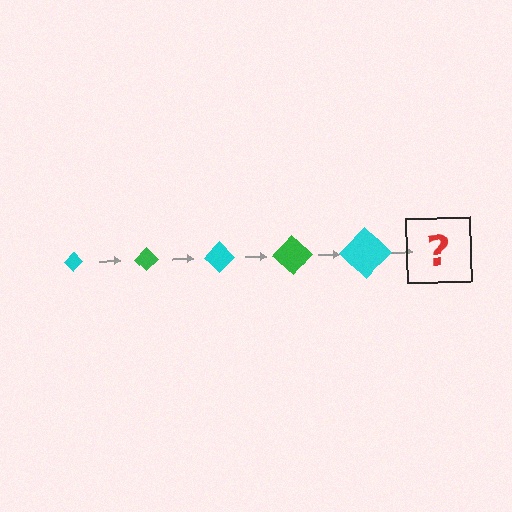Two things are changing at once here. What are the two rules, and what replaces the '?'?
The two rules are that the diamond grows larger each step and the color cycles through cyan and green. The '?' should be a green diamond, larger than the previous one.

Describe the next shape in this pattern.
It should be a green diamond, larger than the previous one.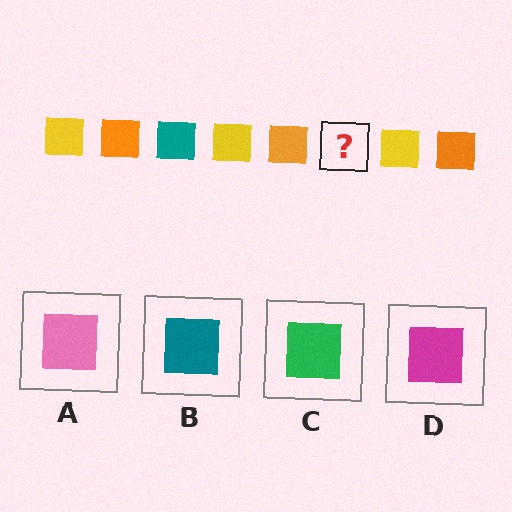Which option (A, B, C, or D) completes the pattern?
B.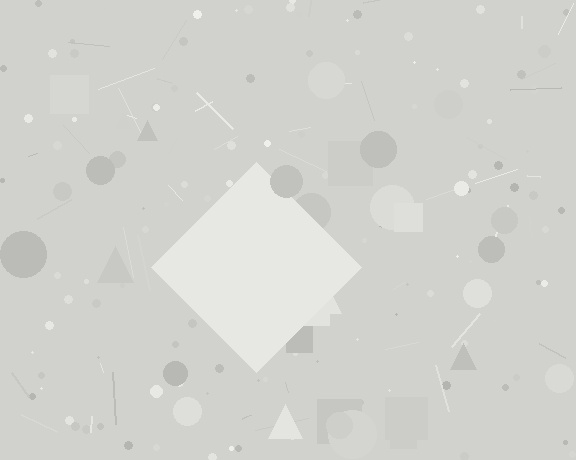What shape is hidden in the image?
A diamond is hidden in the image.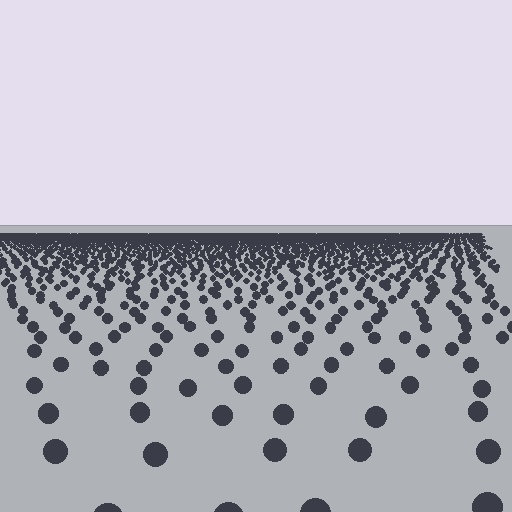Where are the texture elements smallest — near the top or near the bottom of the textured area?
Near the top.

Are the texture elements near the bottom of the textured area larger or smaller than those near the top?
Larger. Near the bottom, elements are closer to the viewer and appear at a bigger on-screen size.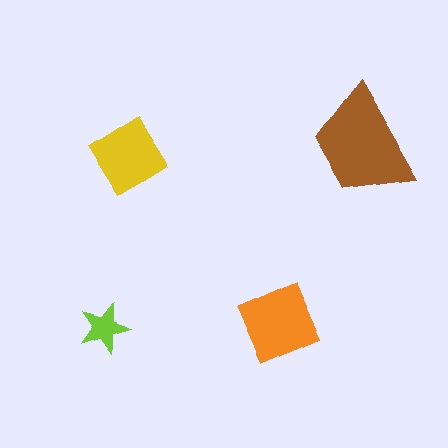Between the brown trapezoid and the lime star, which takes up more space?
The brown trapezoid.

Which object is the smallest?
The lime star.